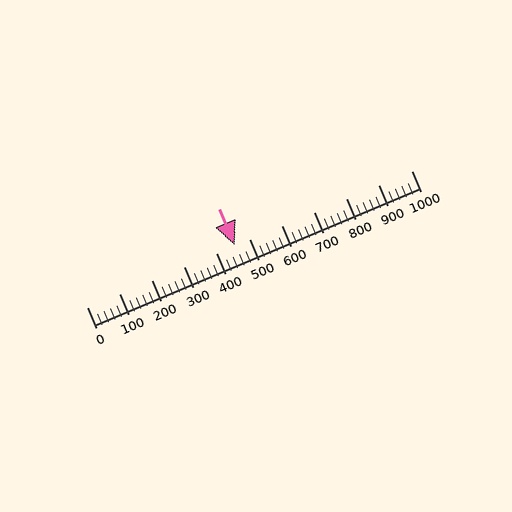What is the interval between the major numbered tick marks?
The major tick marks are spaced 100 units apart.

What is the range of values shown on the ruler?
The ruler shows values from 0 to 1000.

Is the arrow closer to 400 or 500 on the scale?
The arrow is closer to 500.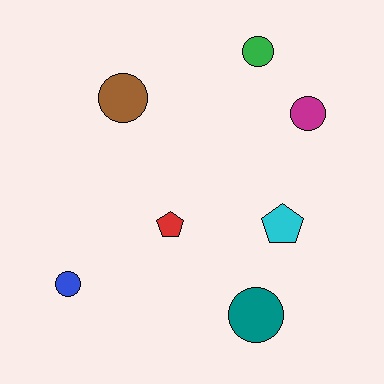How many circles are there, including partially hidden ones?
There are 5 circles.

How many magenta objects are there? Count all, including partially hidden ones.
There is 1 magenta object.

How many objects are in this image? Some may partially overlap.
There are 7 objects.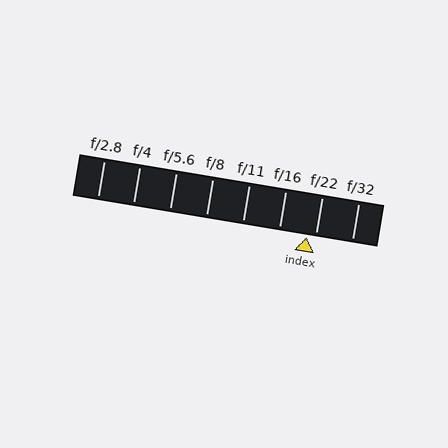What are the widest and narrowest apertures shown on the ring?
The widest aperture shown is f/2.8 and the narrowest is f/32.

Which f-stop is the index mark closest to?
The index mark is closest to f/22.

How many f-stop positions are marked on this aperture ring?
There are 8 f-stop positions marked.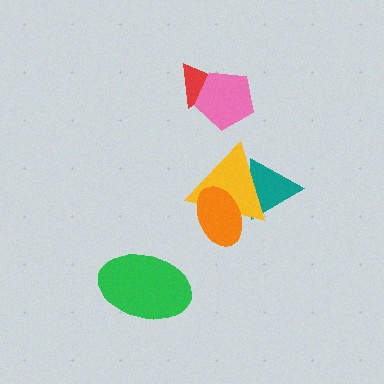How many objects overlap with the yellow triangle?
2 objects overlap with the yellow triangle.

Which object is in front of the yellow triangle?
The orange ellipse is in front of the yellow triangle.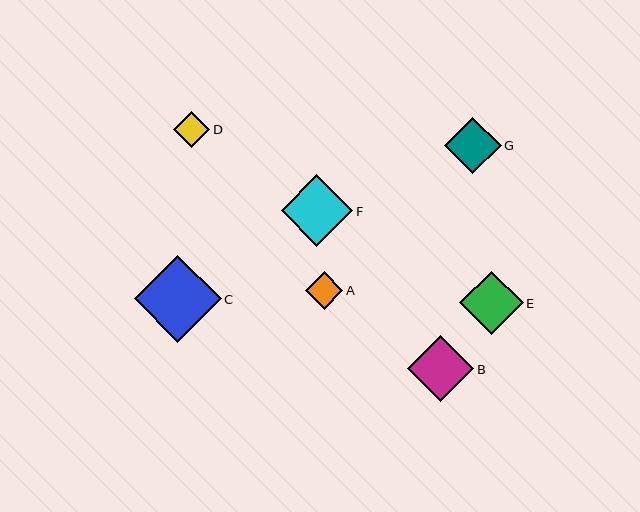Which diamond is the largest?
Diamond C is the largest with a size of approximately 87 pixels.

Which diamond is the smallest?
Diamond D is the smallest with a size of approximately 36 pixels.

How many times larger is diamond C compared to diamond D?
Diamond C is approximately 2.4 times the size of diamond D.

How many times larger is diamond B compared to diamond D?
Diamond B is approximately 1.8 times the size of diamond D.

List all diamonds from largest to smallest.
From largest to smallest: C, F, B, E, G, A, D.